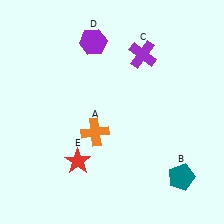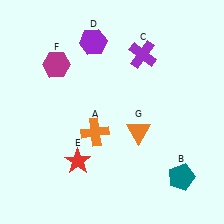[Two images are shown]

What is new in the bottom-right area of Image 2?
An orange triangle (G) was added in the bottom-right area of Image 2.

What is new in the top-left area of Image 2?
A magenta hexagon (F) was added in the top-left area of Image 2.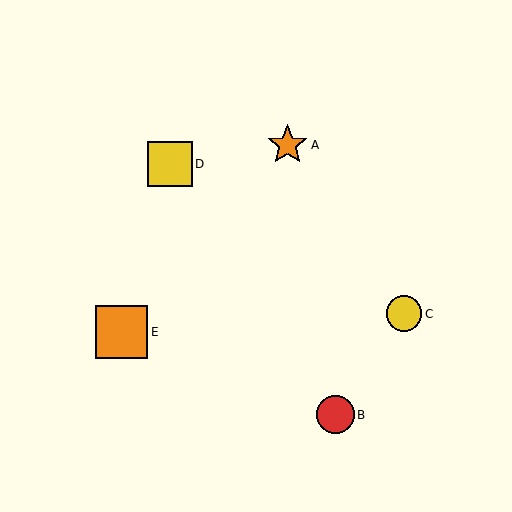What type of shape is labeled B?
Shape B is a red circle.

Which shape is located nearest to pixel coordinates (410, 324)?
The yellow circle (labeled C) at (404, 314) is nearest to that location.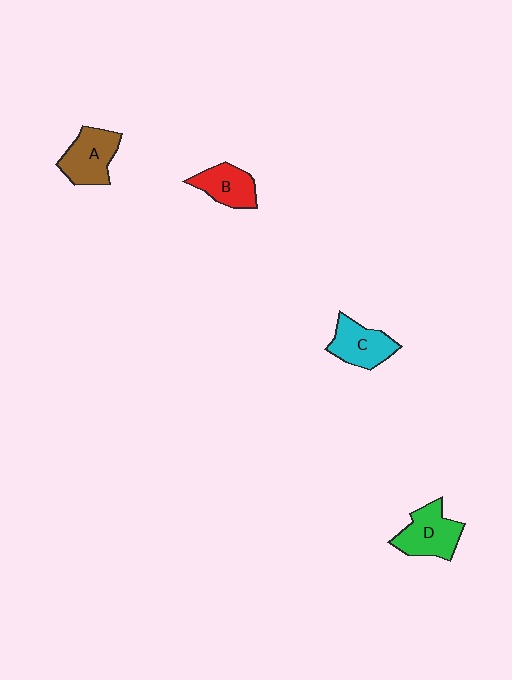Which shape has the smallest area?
Shape B (red).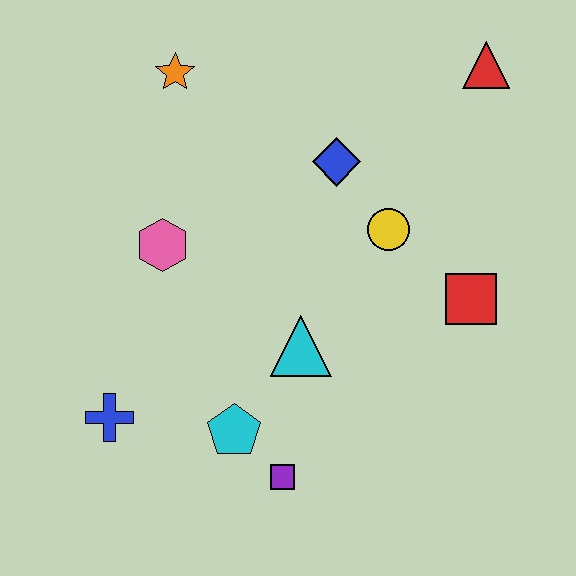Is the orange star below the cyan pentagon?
No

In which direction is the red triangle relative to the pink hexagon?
The red triangle is to the right of the pink hexagon.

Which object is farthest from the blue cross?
The red triangle is farthest from the blue cross.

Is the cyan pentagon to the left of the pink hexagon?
No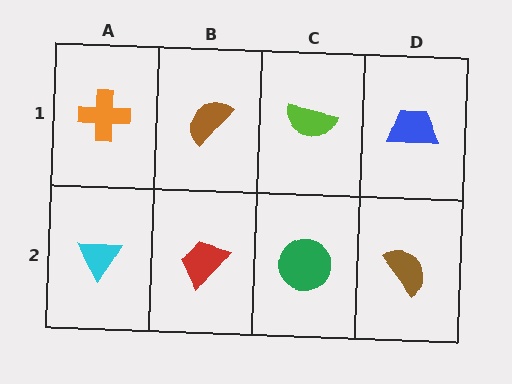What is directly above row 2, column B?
A brown semicircle.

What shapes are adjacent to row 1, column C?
A green circle (row 2, column C), a brown semicircle (row 1, column B), a blue trapezoid (row 1, column D).